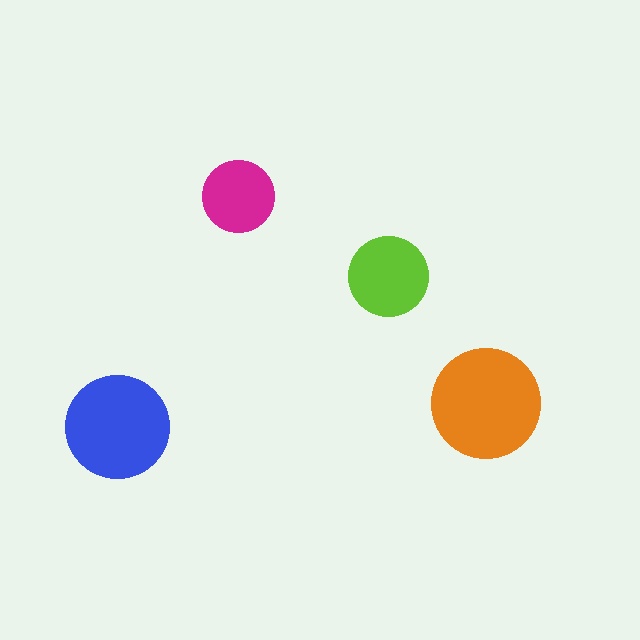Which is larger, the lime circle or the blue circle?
The blue one.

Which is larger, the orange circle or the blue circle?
The orange one.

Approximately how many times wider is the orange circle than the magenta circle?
About 1.5 times wider.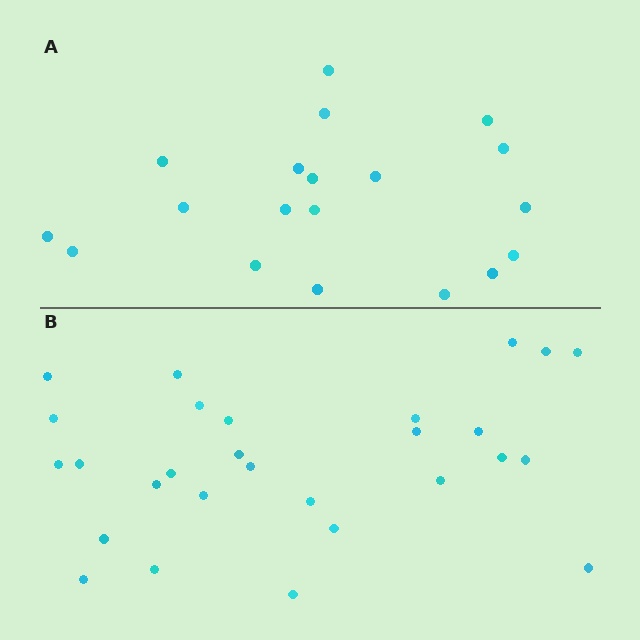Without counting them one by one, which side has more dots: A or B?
Region B (the bottom region) has more dots.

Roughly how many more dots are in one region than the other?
Region B has roughly 8 or so more dots than region A.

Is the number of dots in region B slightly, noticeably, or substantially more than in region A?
Region B has substantially more. The ratio is roughly 1.5 to 1.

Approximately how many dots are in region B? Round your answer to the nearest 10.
About 30 dots. (The exact count is 28, which rounds to 30.)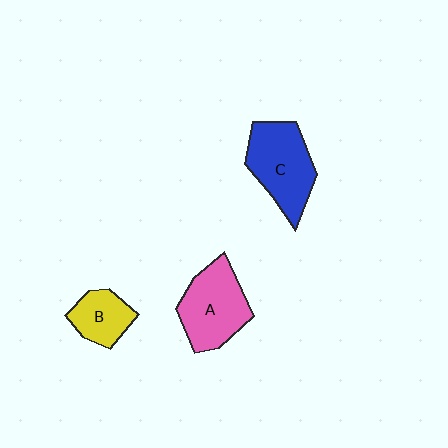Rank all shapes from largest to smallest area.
From largest to smallest: C (blue), A (pink), B (yellow).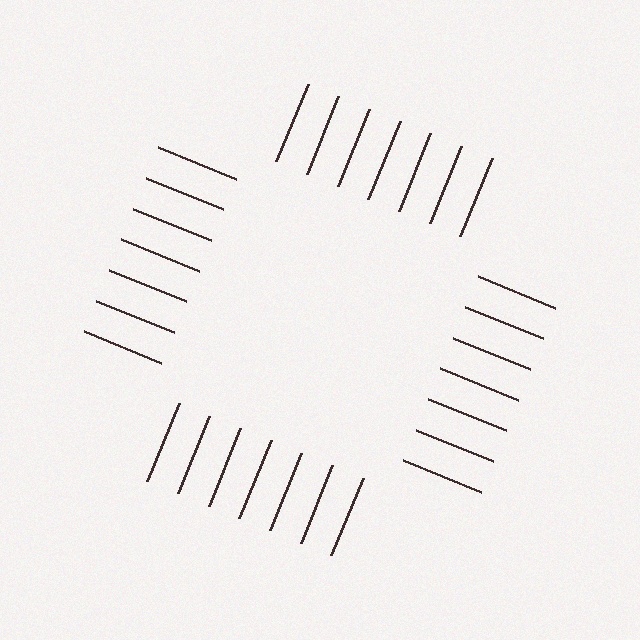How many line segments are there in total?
28 — 7 along each of the 4 edges.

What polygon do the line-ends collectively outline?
An illusory square — the line segments terminate on its edges but no continuous stroke is drawn.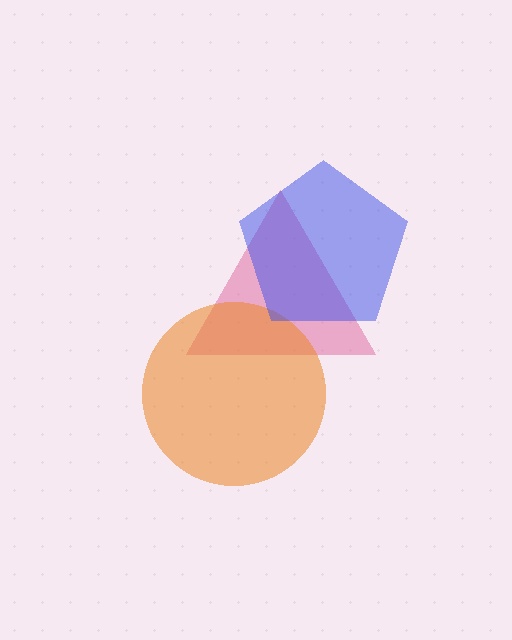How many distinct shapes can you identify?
There are 3 distinct shapes: a pink triangle, an orange circle, a blue pentagon.